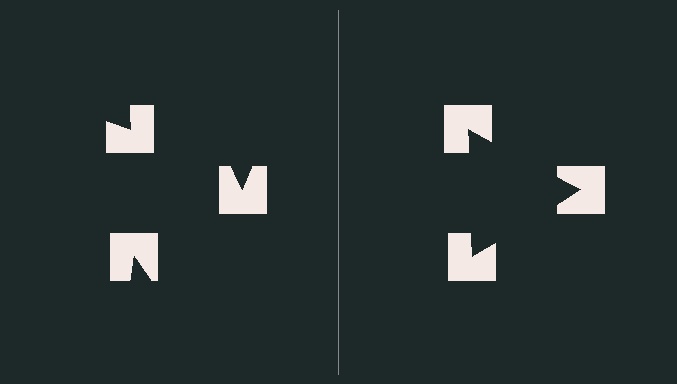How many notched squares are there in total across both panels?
6 — 3 on each side.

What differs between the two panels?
The notched squares are positioned identically on both sides; only the wedge orientations differ. On the right they align to a triangle; on the left they are misaligned.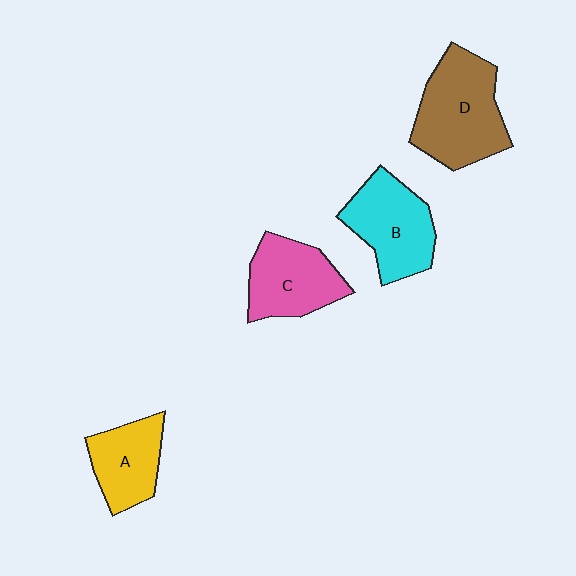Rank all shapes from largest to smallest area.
From largest to smallest: D (brown), B (cyan), C (pink), A (yellow).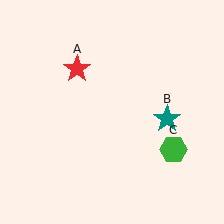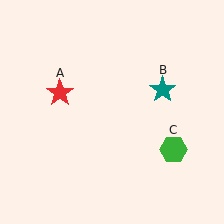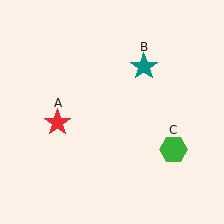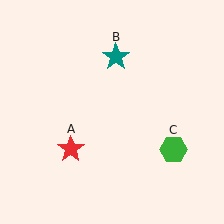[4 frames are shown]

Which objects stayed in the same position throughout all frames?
Green hexagon (object C) remained stationary.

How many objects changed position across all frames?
2 objects changed position: red star (object A), teal star (object B).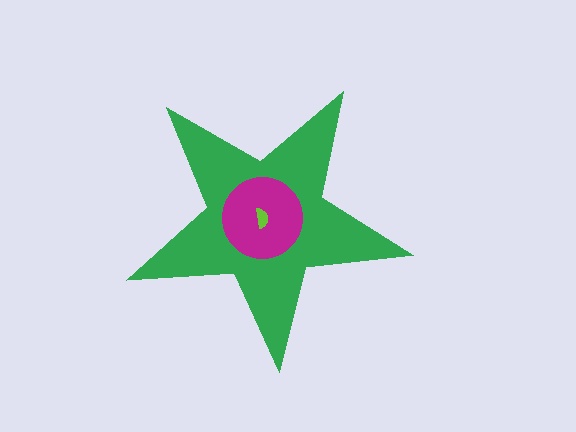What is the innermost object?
The lime semicircle.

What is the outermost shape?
The green star.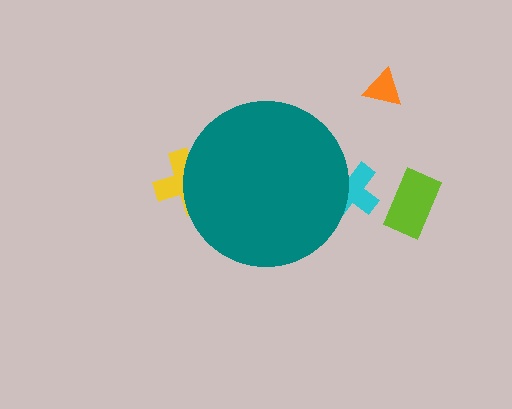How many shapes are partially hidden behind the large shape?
2 shapes are partially hidden.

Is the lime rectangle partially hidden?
No, the lime rectangle is fully visible.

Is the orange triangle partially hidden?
No, the orange triangle is fully visible.